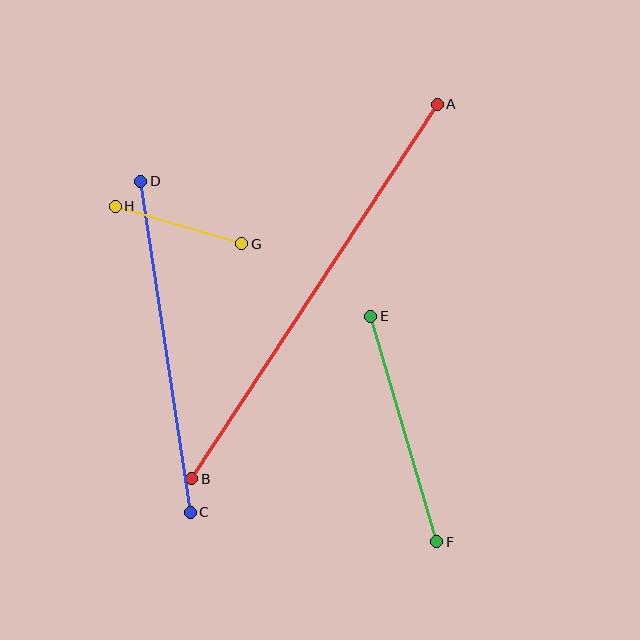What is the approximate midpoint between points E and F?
The midpoint is at approximately (404, 429) pixels.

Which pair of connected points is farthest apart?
Points A and B are farthest apart.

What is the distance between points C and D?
The distance is approximately 335 pixels.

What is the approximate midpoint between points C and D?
The midpoint is at approximately (165, 347) pixels.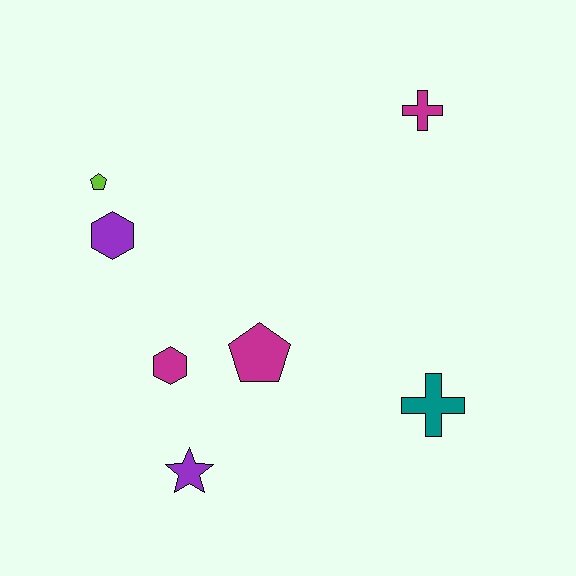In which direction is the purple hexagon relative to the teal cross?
The purple hexagon is to the left of the teal cross.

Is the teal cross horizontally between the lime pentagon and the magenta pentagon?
No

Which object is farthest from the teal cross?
The lime pentagon is farthest from the teal cross.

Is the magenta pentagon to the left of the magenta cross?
Yes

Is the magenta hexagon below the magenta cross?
Yes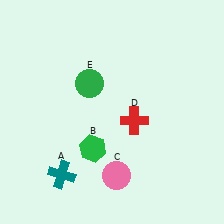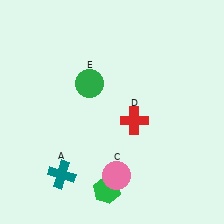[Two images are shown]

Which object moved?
The green hexagon (B) moved down.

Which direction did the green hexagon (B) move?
The green hexagon (B) moved down.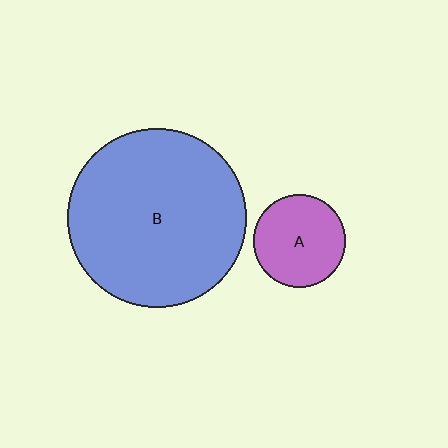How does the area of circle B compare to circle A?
Approximately 3.7 times.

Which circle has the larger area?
Circle B (blue).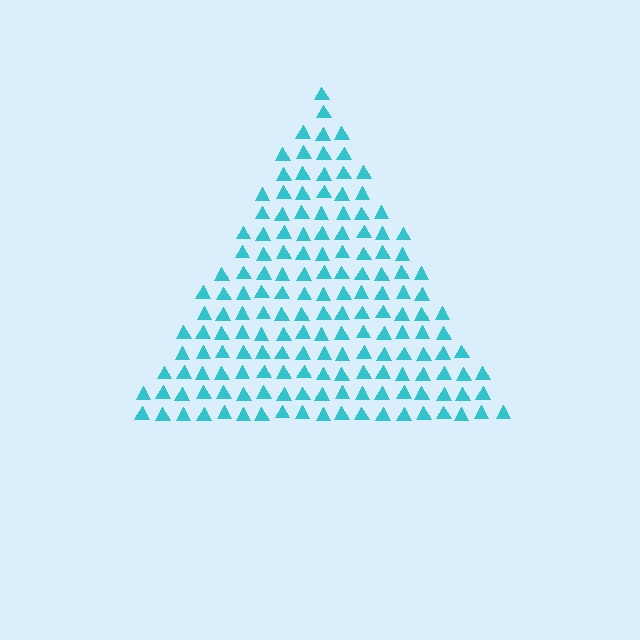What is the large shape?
The large shape is a triangle.